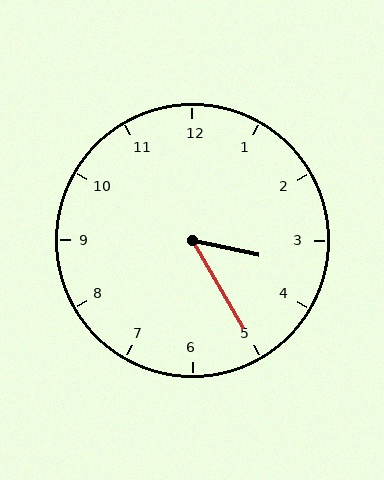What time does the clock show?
3:25.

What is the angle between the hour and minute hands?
Approximately 48 degrees.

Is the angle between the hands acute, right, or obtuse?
It is acute.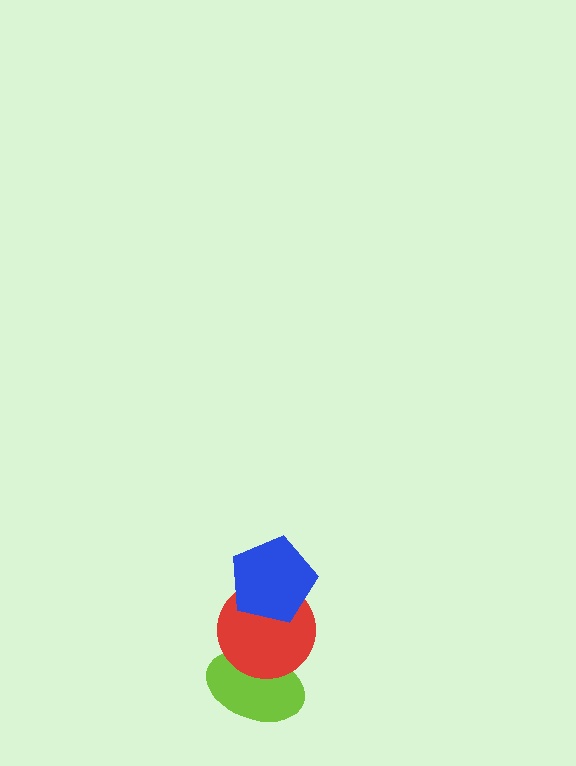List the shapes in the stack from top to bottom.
From top to bottom: the blue pentagon, the red circle, the lime ellipse.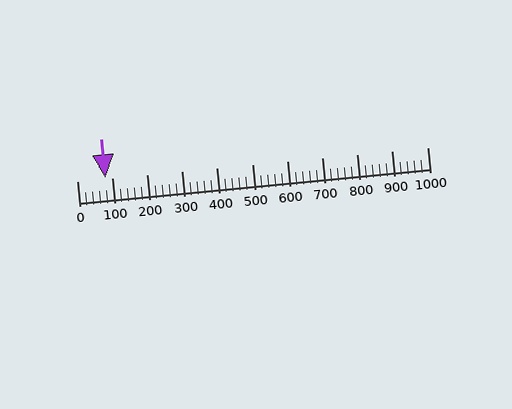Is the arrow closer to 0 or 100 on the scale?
The arrow is closer to 100.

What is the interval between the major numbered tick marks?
The major tick marks are spaced 100 units apart.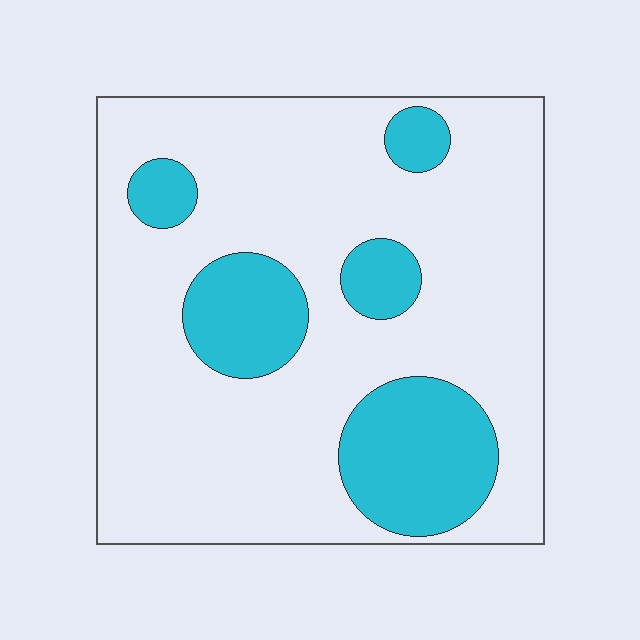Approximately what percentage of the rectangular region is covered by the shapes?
Approximately 25%.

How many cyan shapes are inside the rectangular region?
5.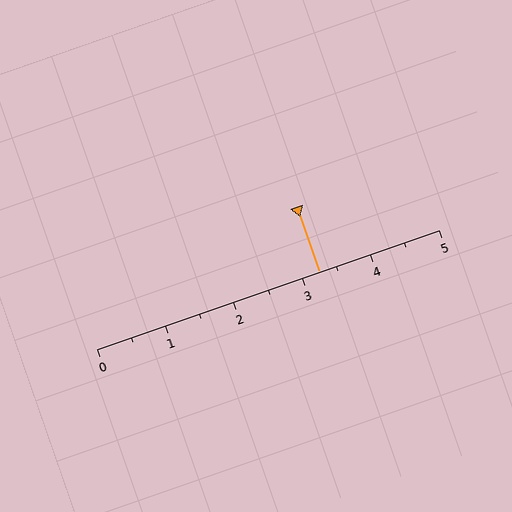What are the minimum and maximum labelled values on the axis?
The axis runs from 0 to 5.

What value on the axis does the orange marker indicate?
The marker indicates approximately 3.2.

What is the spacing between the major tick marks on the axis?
The major ticks are spaced 1 apart.